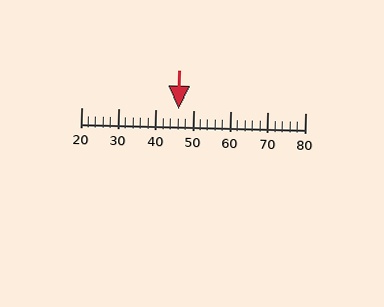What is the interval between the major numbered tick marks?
The major tick marks are spaced 10 units apart.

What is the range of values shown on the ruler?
The ruler shows values from 20 to 80.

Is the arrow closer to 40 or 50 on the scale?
The arrow is closer to 50.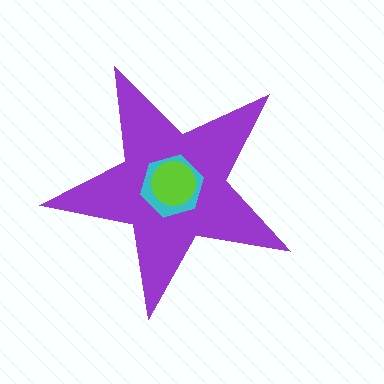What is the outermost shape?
The purple star.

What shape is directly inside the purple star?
The cyan hexagon.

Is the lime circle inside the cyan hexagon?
Yes.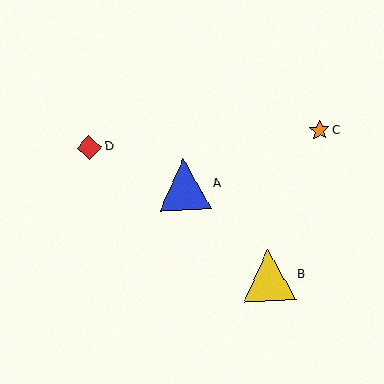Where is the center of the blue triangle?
The center of the blue triangle is at (184, 185).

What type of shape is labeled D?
Shape D is a red diamond.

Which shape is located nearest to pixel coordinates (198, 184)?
The blue triangle (labeled A) at (184, 185) is nearest to that location.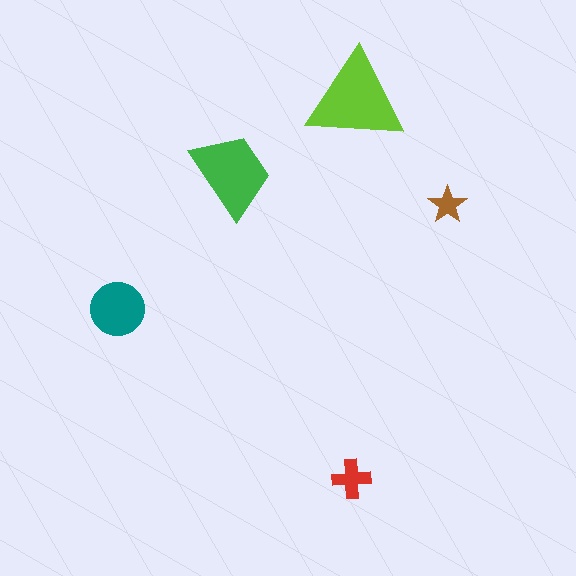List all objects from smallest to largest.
The brown star, the red cross, the teal circle, the green trapezoid, the lime triangle.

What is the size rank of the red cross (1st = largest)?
4th.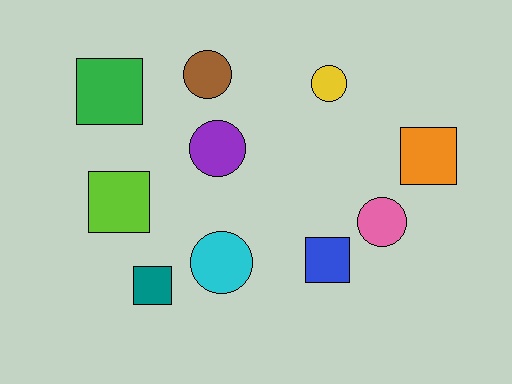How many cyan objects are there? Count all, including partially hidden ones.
There is 1 cyan object.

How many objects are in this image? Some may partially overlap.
There are 10 objects.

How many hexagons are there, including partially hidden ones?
There are no hexagons.